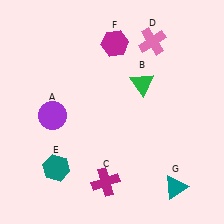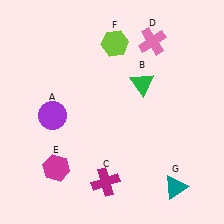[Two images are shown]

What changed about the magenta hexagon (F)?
In Image 1, F is magenta. In Image 2, it changed to lime.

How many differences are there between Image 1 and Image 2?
There are 2 differences between the two images.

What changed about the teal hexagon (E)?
In Image 1, E is teal. In Image 2, it changed to magenta.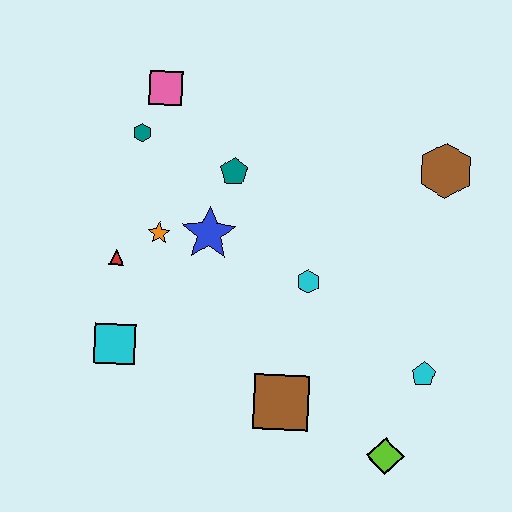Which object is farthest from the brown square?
The pink square is farthest from the brown square.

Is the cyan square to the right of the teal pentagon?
No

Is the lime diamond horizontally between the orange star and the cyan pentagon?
Yes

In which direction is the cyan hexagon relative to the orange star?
The cyan hexagon is to the right of the orange star.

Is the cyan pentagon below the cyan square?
Yes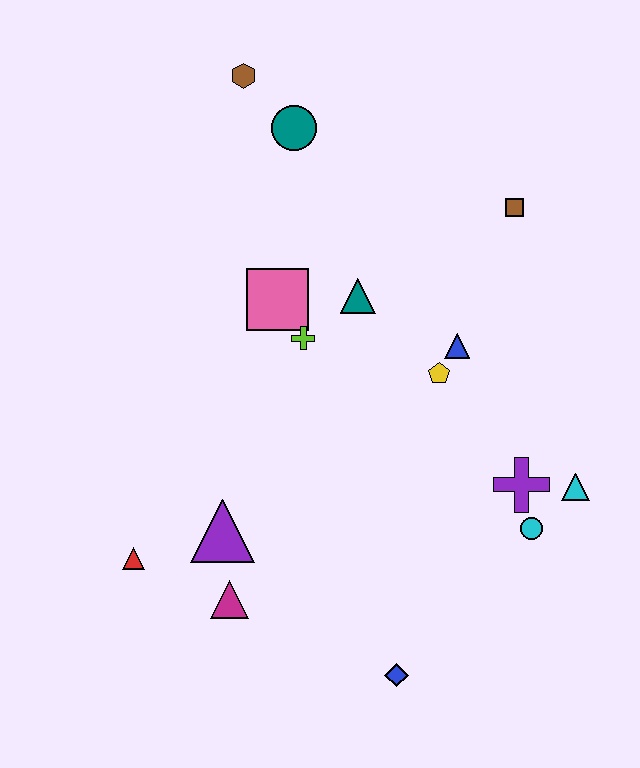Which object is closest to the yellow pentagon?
The blue triangle is closest to the yellow pentagon.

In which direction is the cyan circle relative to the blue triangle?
The cyan circle is below the blue triangle.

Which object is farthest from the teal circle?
The blue diamond is farthest from the teal circle.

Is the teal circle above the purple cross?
Yes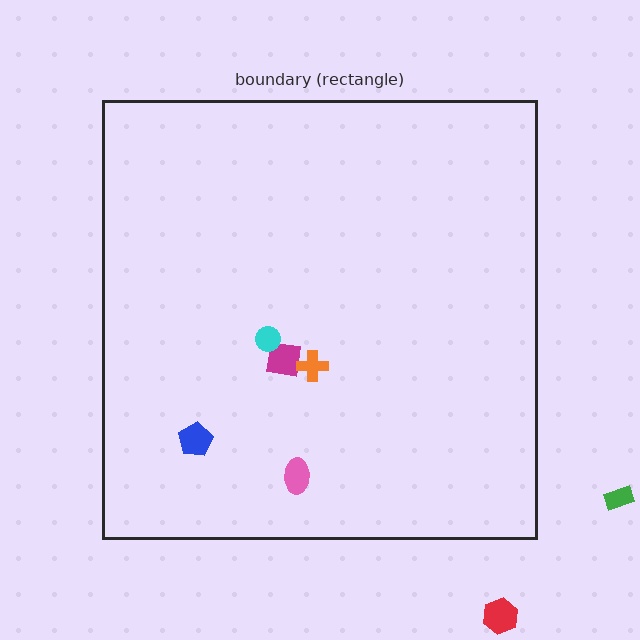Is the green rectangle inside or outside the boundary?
Outside.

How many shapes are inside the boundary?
5 inside, 2 outside.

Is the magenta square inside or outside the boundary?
Inside.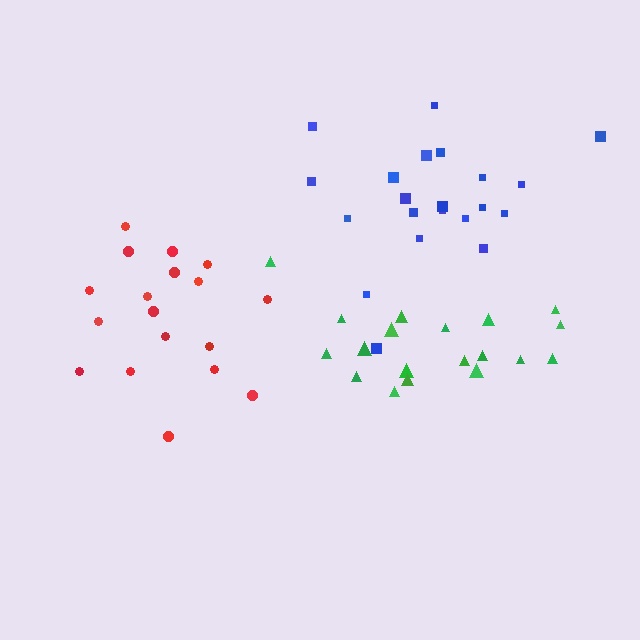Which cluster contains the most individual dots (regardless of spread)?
Blue (21).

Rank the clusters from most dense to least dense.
green, blue, red.